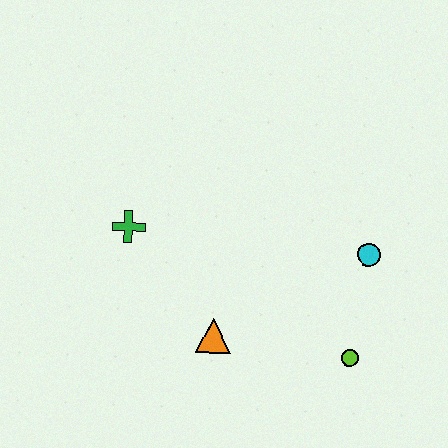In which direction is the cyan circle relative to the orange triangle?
The cyan circle is to the right of the orange triangle.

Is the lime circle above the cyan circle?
No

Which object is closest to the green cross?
The orange triangle is closest to the green cross.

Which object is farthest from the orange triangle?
The cyan circle is farthest from the orange triangle.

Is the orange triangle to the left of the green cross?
No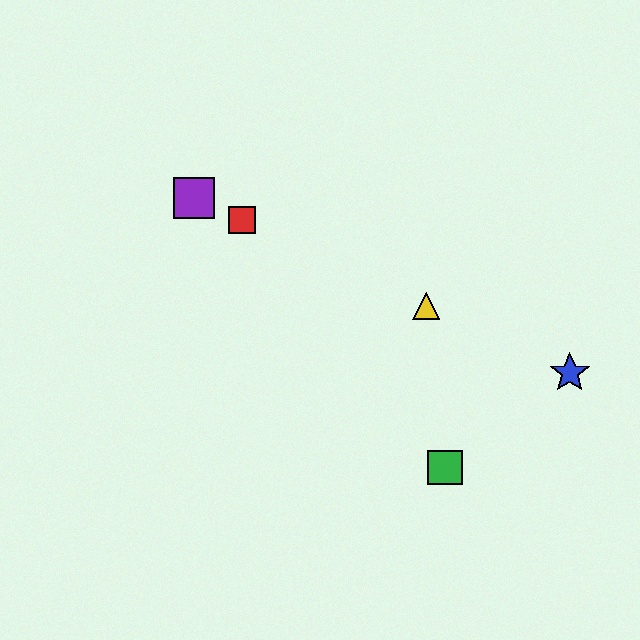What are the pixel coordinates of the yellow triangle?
The yellow triangle is at (426, 306).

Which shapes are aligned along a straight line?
The red square, the blue star, the yellow triangle, the purple square are aligned along a straight line.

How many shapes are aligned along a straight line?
4 shapes (the red square, the blue star, the yellow triangle, the purple square) are aligned along a straight line.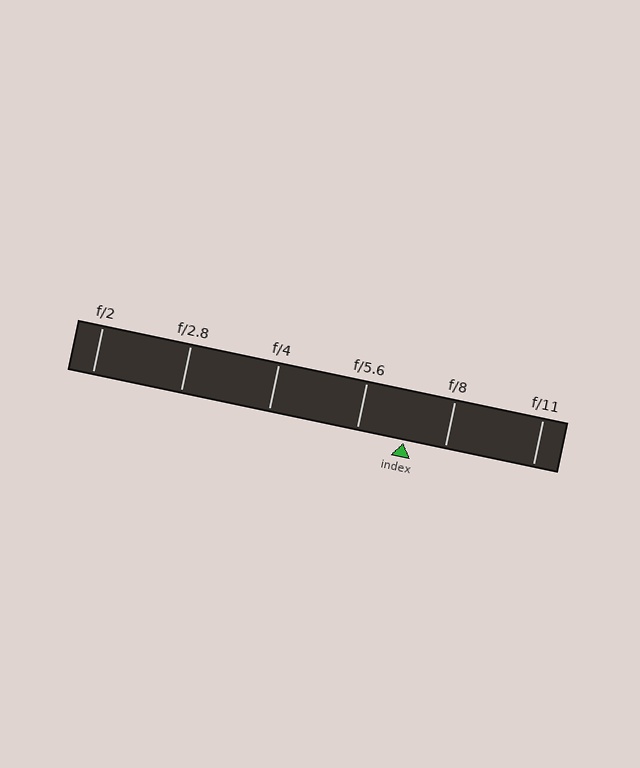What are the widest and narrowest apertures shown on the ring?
The widest aperture shown is f/2 and the narrowest is f/11.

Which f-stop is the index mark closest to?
The index mark is closest to f/8.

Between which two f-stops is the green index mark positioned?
The index mark is between f/5.6 and f/8.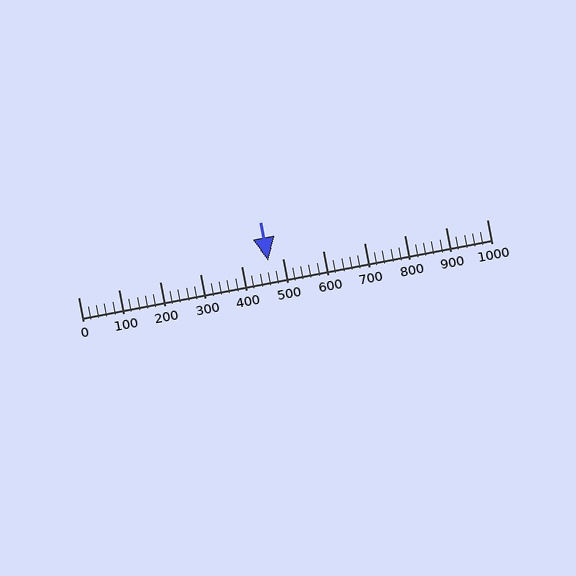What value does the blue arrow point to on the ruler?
The blue arrow points to approximately 466.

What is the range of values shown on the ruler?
The ruler shows values from 0 to 1000.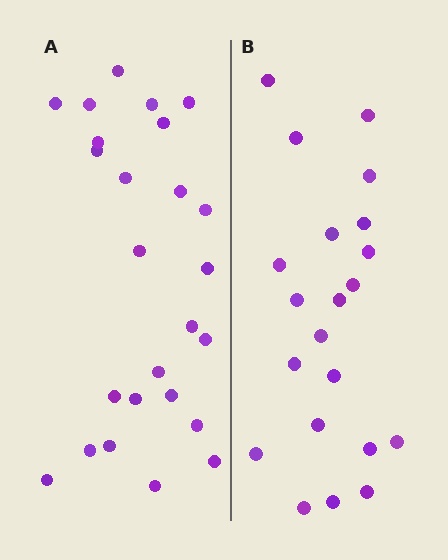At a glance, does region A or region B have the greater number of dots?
Region A (the left region) has more dots.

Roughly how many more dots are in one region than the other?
Region A has about 4 more dots than region B.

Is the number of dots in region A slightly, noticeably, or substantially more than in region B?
Region A has only slightly more — the two regions are fairly close. The ratio is roughly 1.2 to 1.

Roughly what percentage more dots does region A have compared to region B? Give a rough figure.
About 20% more.